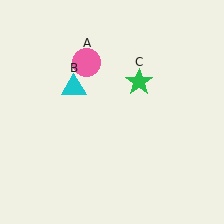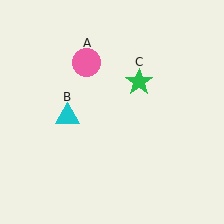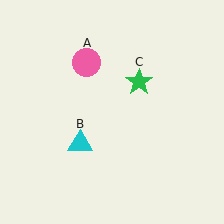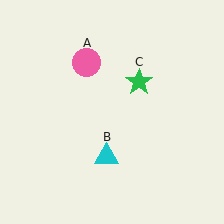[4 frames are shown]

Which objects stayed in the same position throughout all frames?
Pink circle (object A) and green star (object C) remained stationary.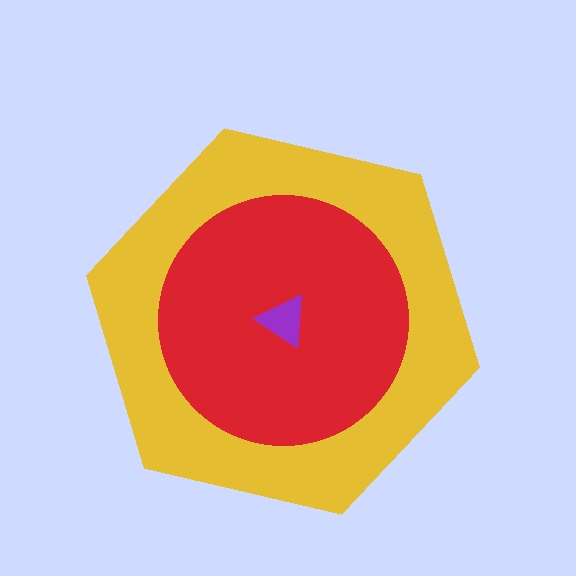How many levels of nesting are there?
3.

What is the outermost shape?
The yellow hexagon.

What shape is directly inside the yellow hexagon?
The red circle.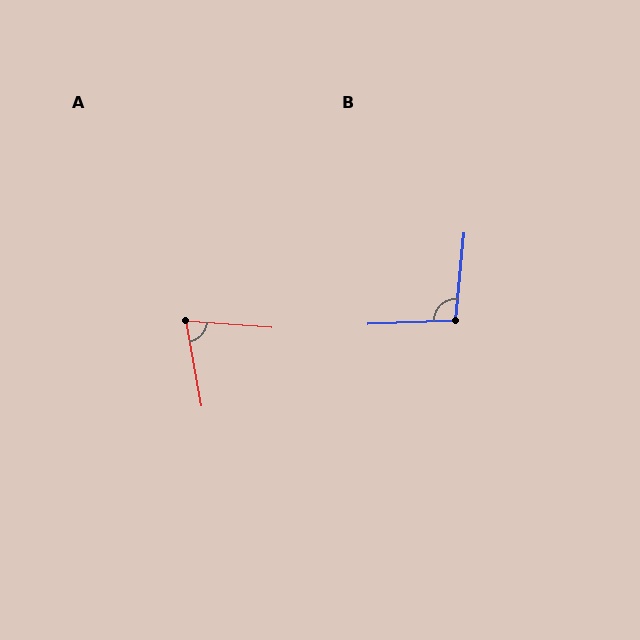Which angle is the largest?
B, at approximately 98 degrees.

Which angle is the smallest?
A, at approximately 76 degrees.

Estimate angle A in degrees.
Approximately 76 degrees.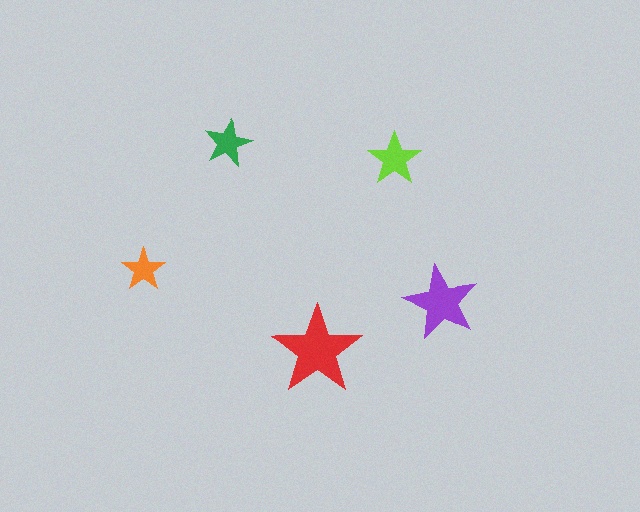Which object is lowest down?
The red star is bottommost.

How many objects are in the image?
There are 5 objects in the image.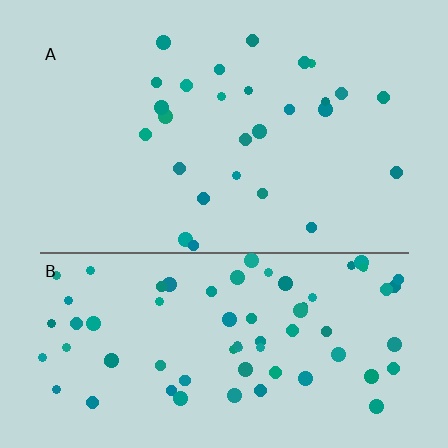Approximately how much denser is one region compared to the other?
Approximately 2.7× — region B over region A.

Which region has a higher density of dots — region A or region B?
B (the bottom).